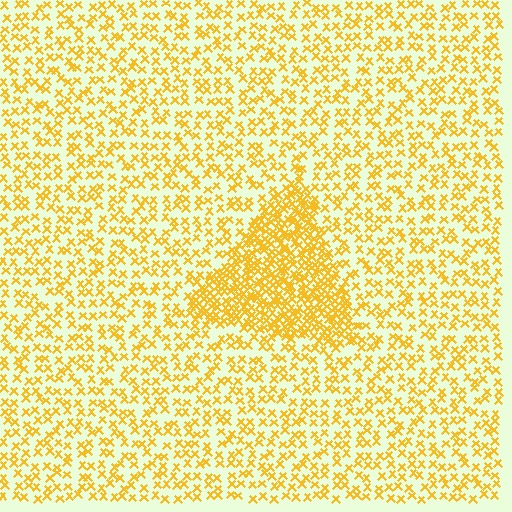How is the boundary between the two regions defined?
The boundary is defined by a change in element density (approximately 2.4x ratio). All elements are the same color, size, and shape.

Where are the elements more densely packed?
The elements are more densely packed inside the triangle boundary.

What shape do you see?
I see a triangle.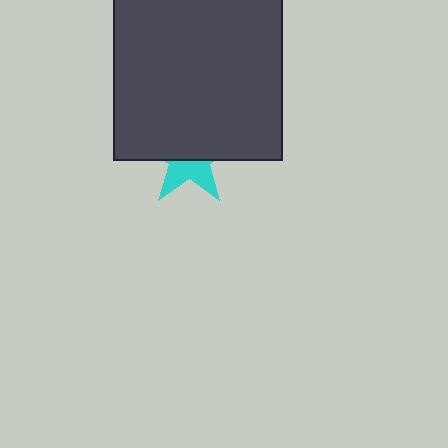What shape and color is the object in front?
The object in front is a dark gray rectangle.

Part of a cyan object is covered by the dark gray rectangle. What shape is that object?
It is a star.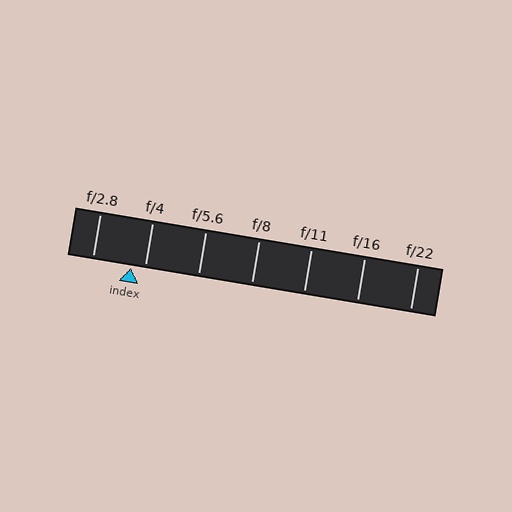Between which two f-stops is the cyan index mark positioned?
The index mark is between f/2.8 and f/4.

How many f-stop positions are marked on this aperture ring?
There are 7 f-stop positions marked.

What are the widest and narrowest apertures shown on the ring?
The widest aperture shown is f/2.8 and the narrowest is f/22.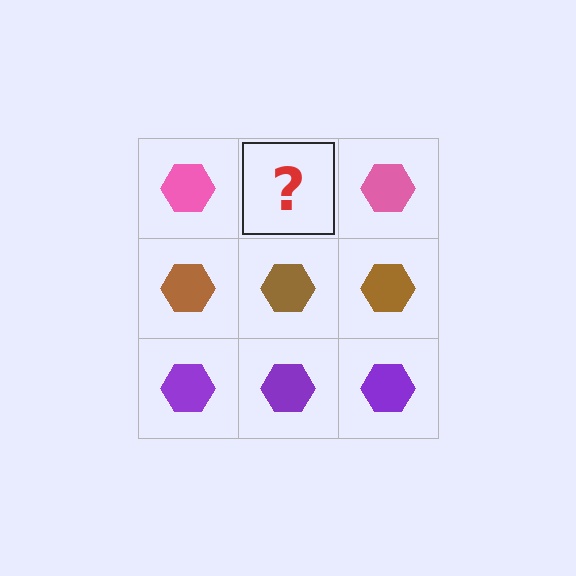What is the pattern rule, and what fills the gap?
The rule is that each row has a consistent color. The gap should be filled with a pink hexagon.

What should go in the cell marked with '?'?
The missing cell should contain a pink hexagon.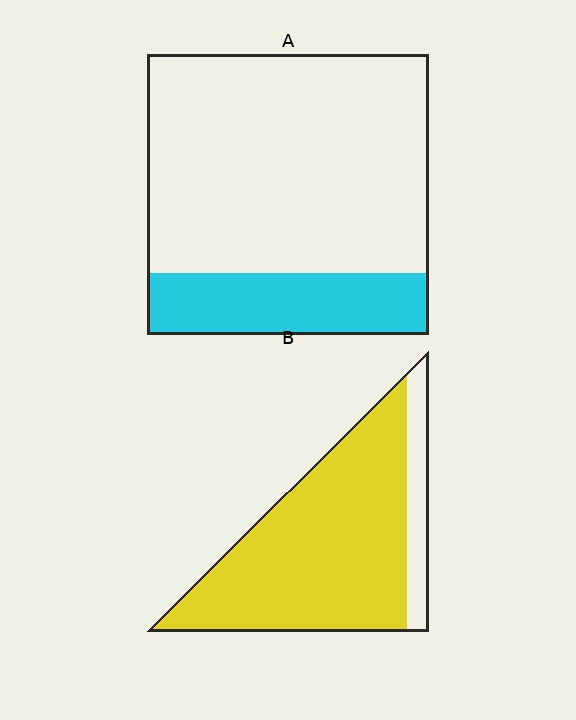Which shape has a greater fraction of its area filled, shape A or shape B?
Shape B.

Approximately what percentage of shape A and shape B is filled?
A is approximately 20% and B is approximately 85%.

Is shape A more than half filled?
No.